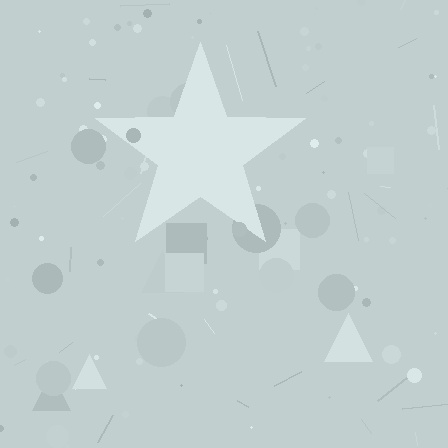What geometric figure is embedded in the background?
A star is embedded in the background.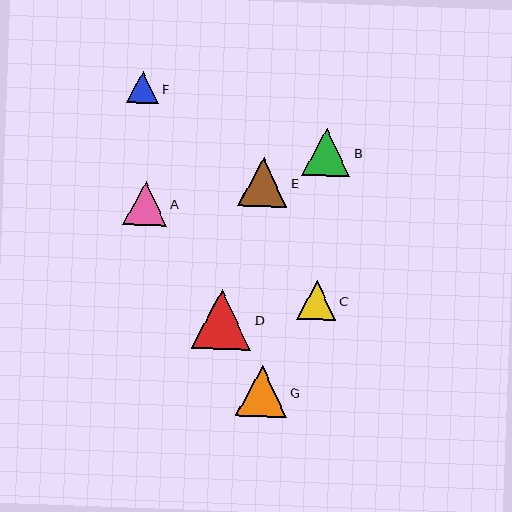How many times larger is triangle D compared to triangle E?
Triangle D is approximately 1.2 times the size of triangle E.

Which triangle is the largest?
Triangle D is the largest with a size of approximately 60 pixels.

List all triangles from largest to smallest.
From largest to smallest: D, G, E, B, A, C, F.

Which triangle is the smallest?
Triangle F is the smallest with a size of approximately 32 pixels.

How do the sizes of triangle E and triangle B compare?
Triangle E and triangle B are approximately the same size.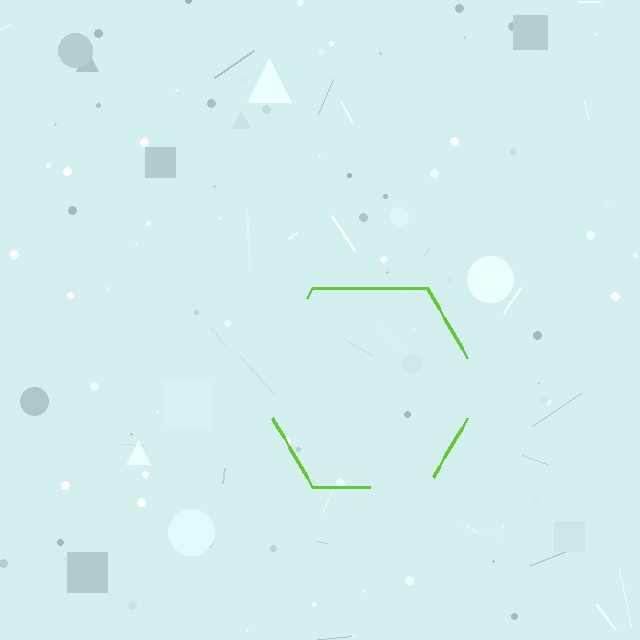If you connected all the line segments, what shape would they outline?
They would outline a hexagon.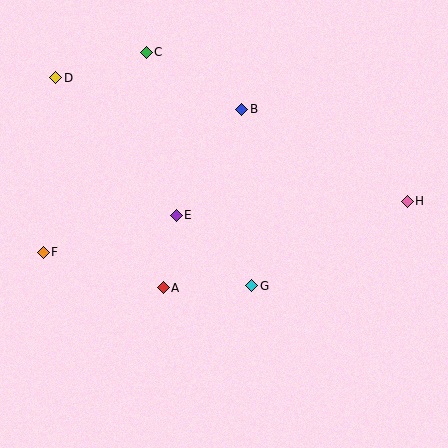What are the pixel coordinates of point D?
Point D is at (56, 78).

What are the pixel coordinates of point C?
Point C is at (146, 52).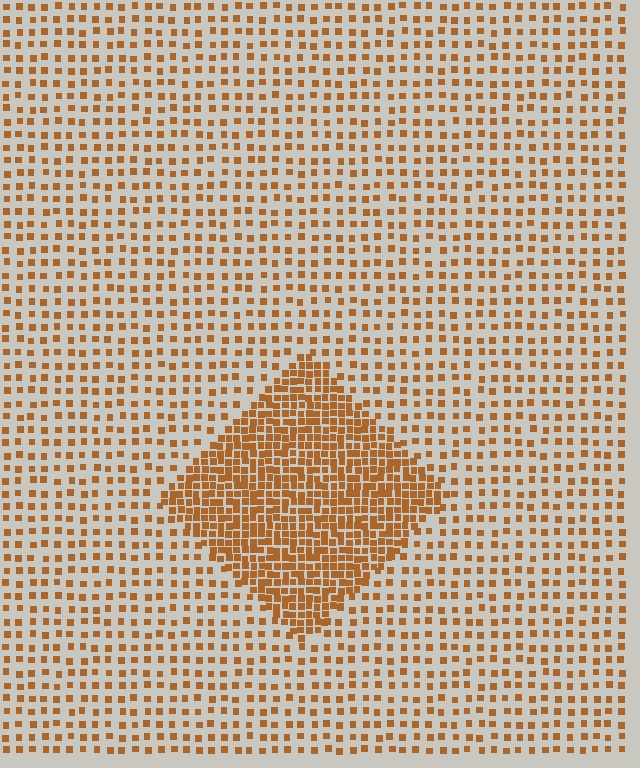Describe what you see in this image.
The image contains small brown elements arranged at two different densities. A diamond-shaped region is visible where the elements are more densely packed than the surrounding area.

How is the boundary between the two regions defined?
The boundary is defined by a change in element density (approximately 2.5x ratio). All elements are the same color, size, and shape.